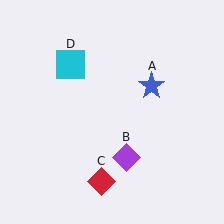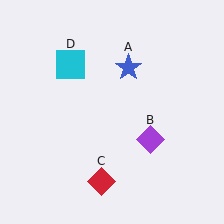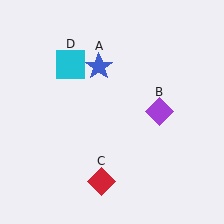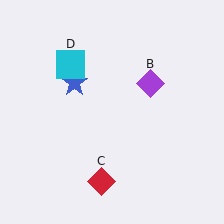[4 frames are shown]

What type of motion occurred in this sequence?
The blue star (object A), purple diamond (object B) rotated counterclockwise around the center of the scene.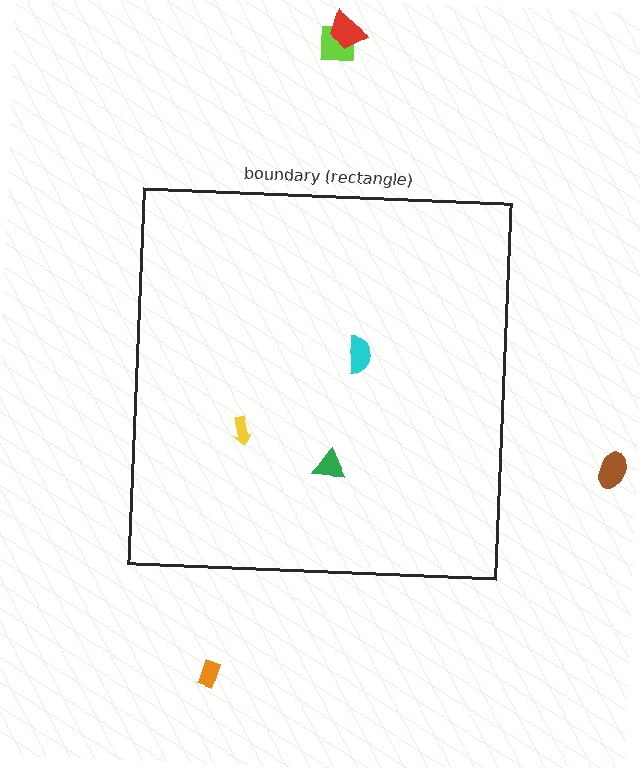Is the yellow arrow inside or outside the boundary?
Inside.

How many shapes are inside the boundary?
3 inside, 4 outside.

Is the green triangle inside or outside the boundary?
Inside.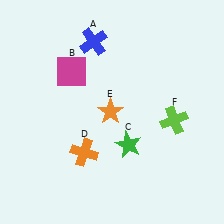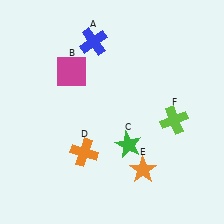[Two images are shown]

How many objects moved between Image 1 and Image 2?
1 object moved between the two images.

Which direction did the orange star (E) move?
The orange star (E) moved down.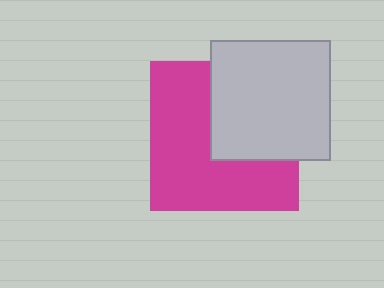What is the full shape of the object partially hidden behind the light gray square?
The partially hidden object is a magenta square.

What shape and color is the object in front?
The object in front is a light gray square.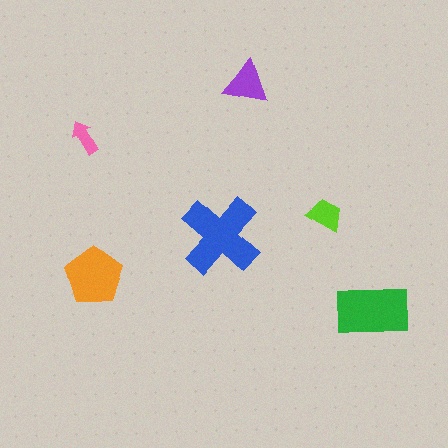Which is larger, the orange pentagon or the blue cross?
The blue cross.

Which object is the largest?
The blue cross.